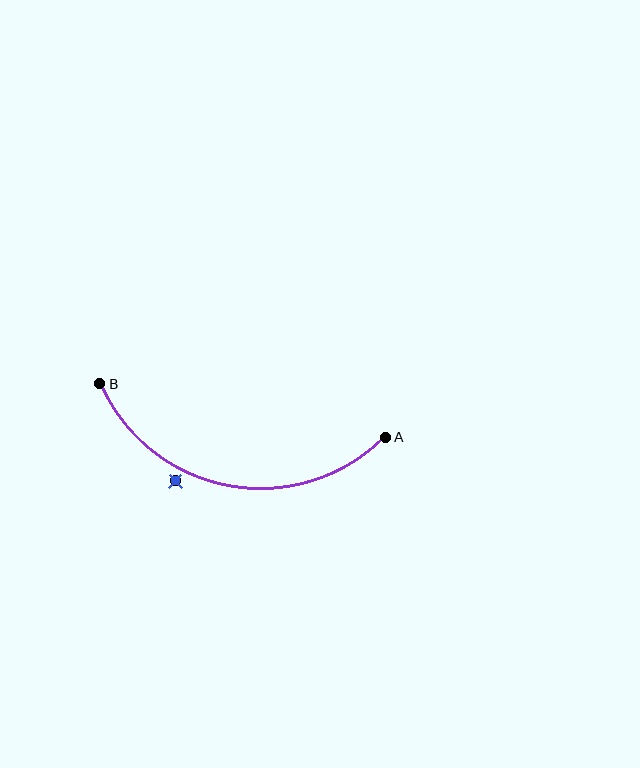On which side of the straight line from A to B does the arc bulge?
The arc bulges below the straight line connecting A and B.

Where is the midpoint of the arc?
The arc midpoint is the point on the curve farthest from the straight line joining A and B. It sits below that line.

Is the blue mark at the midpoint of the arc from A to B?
No — the blue mark does not lie on the arc at all. It sits slightly outside the curve.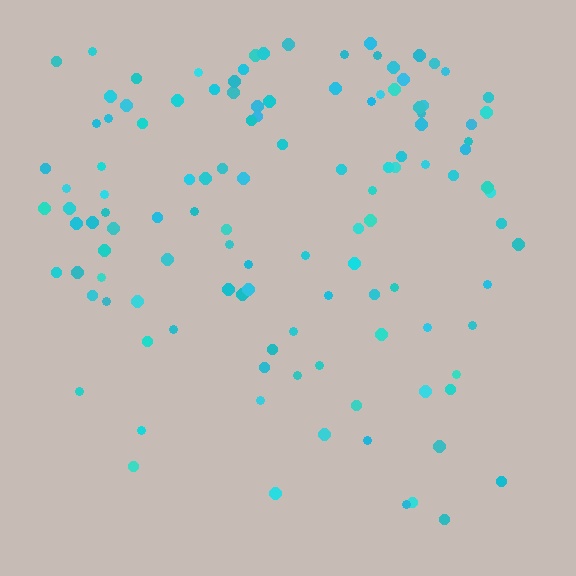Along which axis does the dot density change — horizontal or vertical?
Vertical.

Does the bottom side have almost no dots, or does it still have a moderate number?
Still a moderate number, just noticeably fewer than the top.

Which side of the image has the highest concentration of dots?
The top.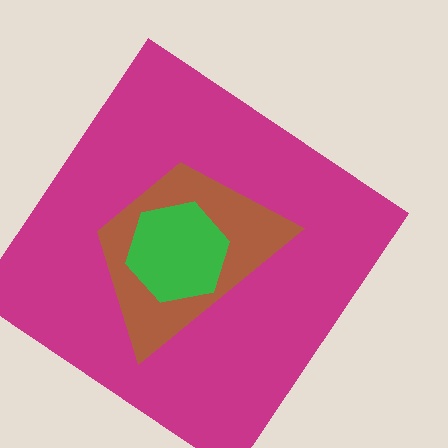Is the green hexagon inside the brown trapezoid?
Yes.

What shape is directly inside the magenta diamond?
The brown trapezoid.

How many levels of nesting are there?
3.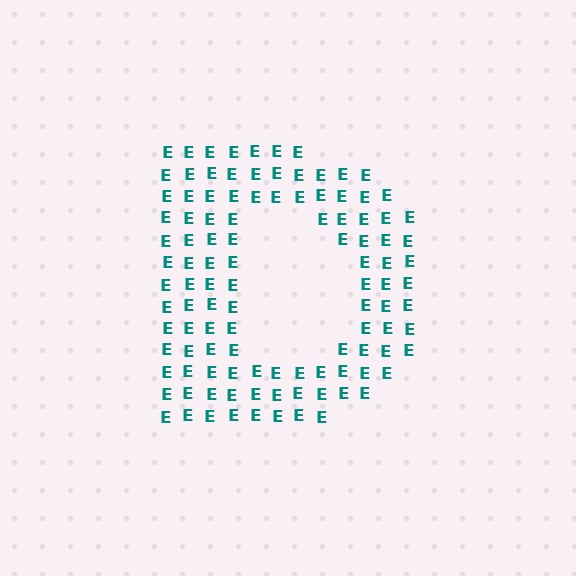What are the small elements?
The small elements are letter E's.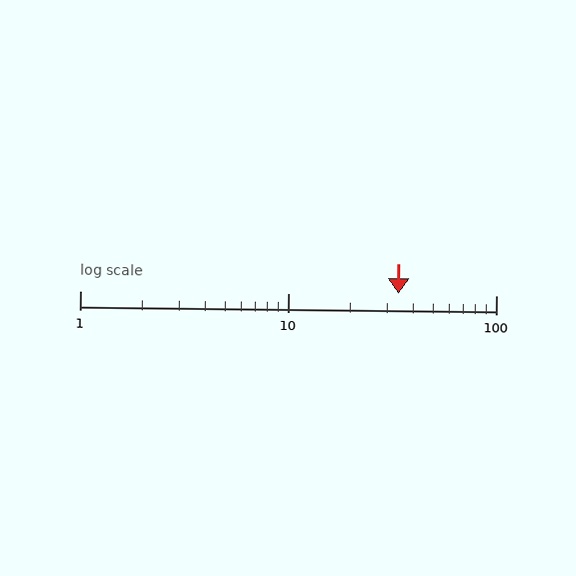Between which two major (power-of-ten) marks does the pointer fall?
The pointer is between 10 and 100.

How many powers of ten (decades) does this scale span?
The scale spans 2 decades, from 1 to 100.